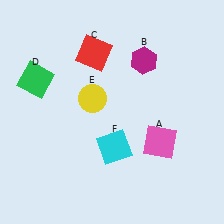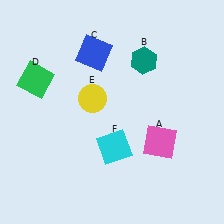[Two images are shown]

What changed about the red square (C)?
In Image 1, C is red. In Image 2, it changed to blue.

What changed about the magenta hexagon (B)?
In Image 1, B is magenta. In Image 2, it changed to teal.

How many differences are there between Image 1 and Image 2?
There are 2 differences between the two images.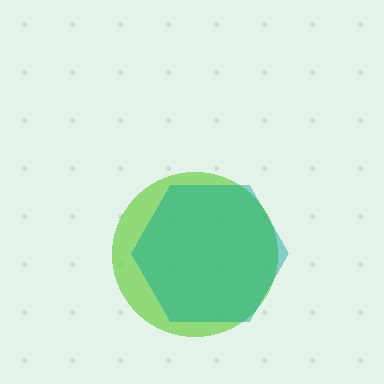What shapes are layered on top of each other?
The layered shapes are: a lime circle, a teal hexagon.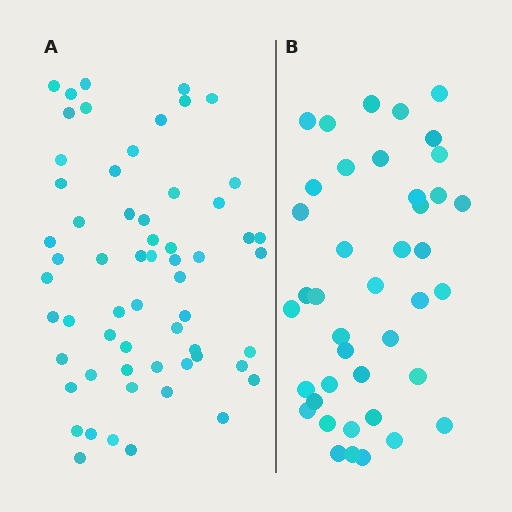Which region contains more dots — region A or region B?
Region A (the left region) has more dots.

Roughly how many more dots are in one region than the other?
Region A has approximately 20 more dots than region B.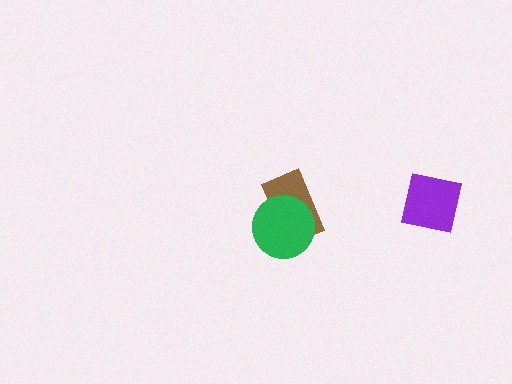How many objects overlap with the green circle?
1 object overlaps with the green circle.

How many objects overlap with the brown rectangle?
1 object overlaps with the brown rectangle.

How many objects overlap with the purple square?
0 objects overlap with the purple square.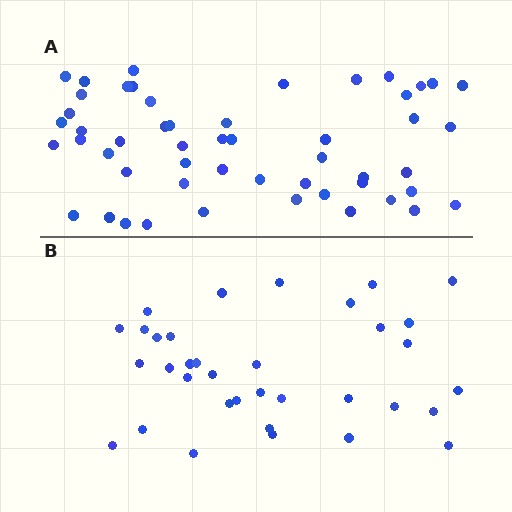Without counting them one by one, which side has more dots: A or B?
Region A (the top region) has more dots.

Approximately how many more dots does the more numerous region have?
Region A has approximately 15 more dots than region B.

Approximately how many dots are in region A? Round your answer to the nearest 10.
About 50 dots. (The exact count is 52, which rounds to 50.)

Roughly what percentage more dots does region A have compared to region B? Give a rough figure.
About 50% more.